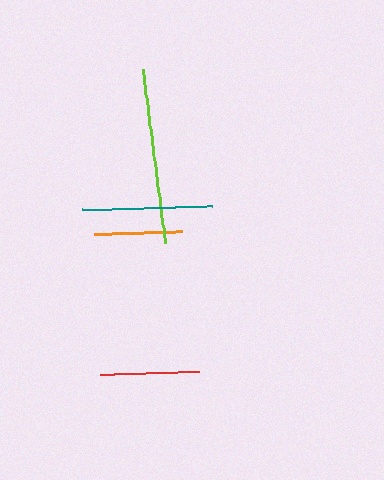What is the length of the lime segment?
The lime segment is approximately 176 pixels long.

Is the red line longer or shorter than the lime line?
The lime line is longer than the red line.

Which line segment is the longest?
The lime line is the longest at approximately 176 pixels.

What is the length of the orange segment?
The orange segment is approximately 89 pixels long.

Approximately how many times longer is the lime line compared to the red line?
The lime line is approximately 1.8 times the length of the red line.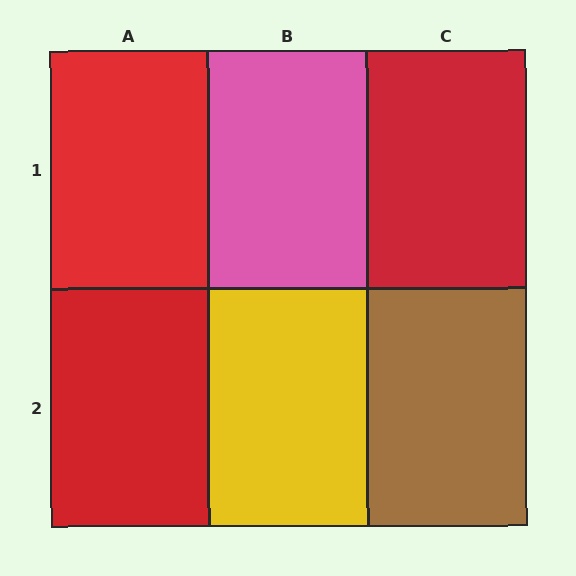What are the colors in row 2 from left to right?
Red, yellow, brown.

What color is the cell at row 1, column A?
Red.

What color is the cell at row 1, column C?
Red.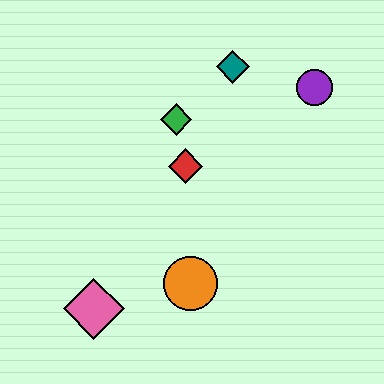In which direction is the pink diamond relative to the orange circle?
The pink diamond is to the left of the orange circle.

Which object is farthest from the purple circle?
The pink diamond is farthest from the purple circle.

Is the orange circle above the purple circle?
No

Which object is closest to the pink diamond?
The orange circle is closest to the pink diamond.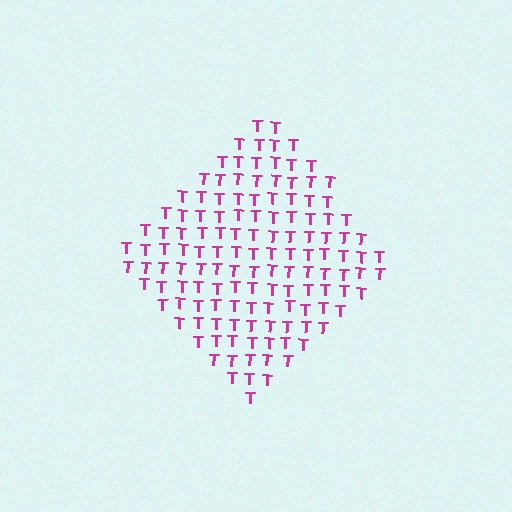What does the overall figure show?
The overall figure shows a diamond.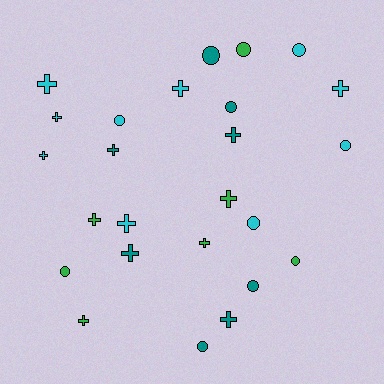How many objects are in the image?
There are 25 objects.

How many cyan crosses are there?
There are 6 cyan crosses.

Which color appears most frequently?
Cyan, with 10 objects.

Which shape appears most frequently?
Cross, with 14 objects.